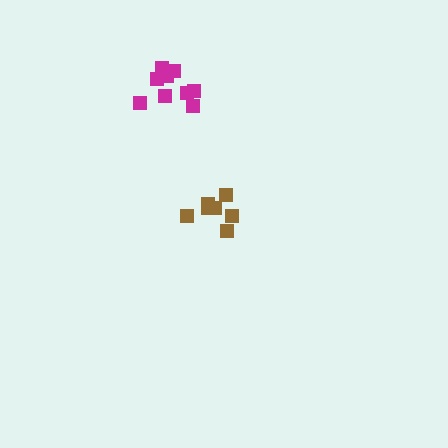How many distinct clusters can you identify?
There are 2 distinct clusters.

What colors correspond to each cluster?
The clusters are colored: brown, magenta.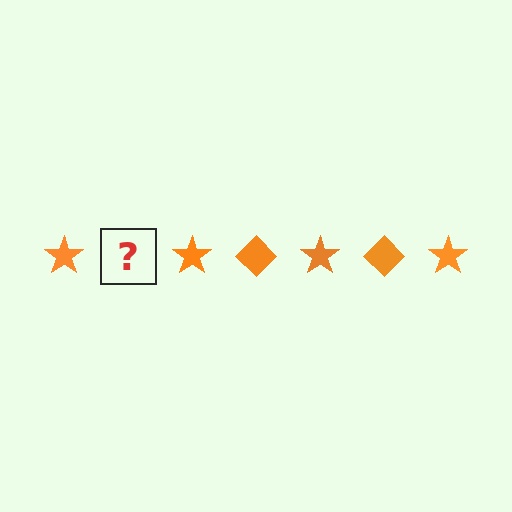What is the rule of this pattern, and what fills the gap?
The rule is that the pattern cycles through star, diamond shapes in orange. The gap should be filled with an orange diamond.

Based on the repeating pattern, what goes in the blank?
The blank should be an orange diamond.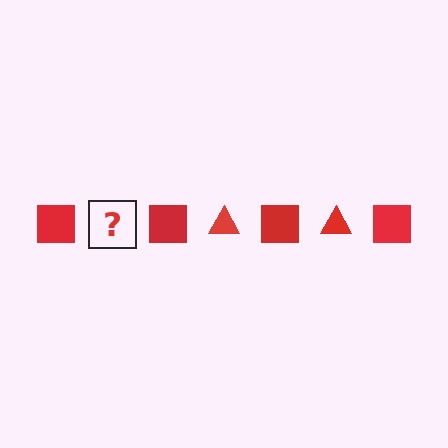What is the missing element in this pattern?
The missing element is a red triangle.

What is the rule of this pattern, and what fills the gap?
The rule is that the pattern cycles through square, triangle shapes in red. The gap should be filled with a red triangle.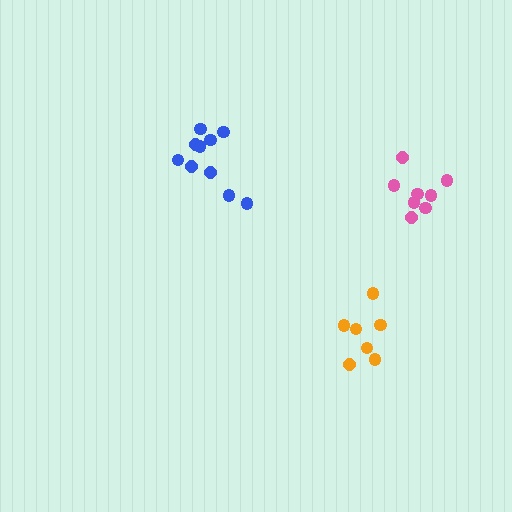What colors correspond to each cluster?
The clusters are colored: pink, orange, blue.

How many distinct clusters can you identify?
There are 3 distinct clusters.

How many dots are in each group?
Group 1: 8 dots, Group 2: 7 dots, Group 3: 10 dots (25 total).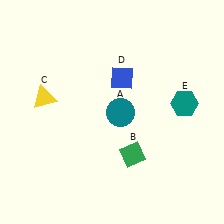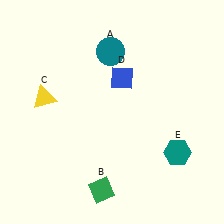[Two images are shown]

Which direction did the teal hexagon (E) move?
The teal hexagon (E) moved down.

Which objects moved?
The objects that moved are: the teal circle (A), the green diamond (B), the teal hexagon (E).